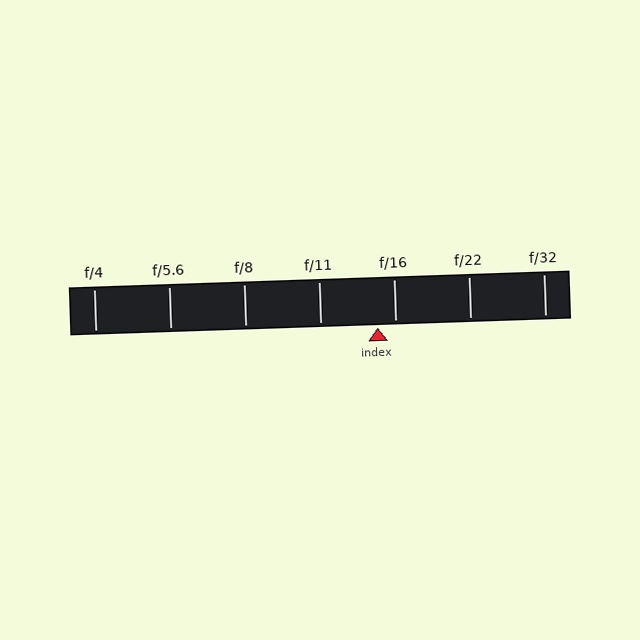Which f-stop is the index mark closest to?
The index mark is closest to f/16.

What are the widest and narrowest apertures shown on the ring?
The widest aperture shown is f/4 and the narrowest is f/32.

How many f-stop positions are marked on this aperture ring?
There are 7 f-stop positions marked.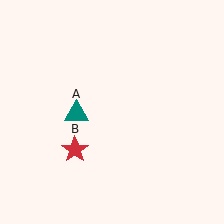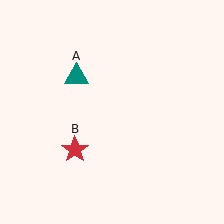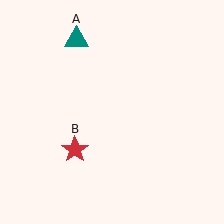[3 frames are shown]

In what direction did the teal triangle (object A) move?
The teal triangle (object A) moved up.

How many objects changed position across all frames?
1 object changed position: teal triangle (object A).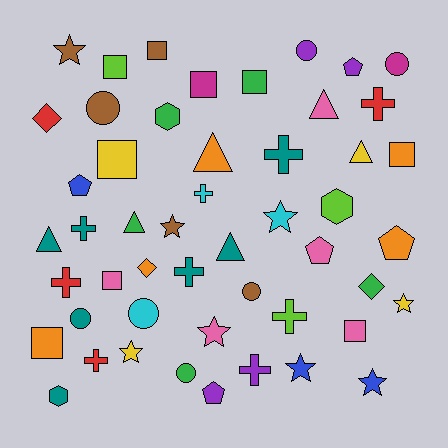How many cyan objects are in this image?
There are 3 cyan objects.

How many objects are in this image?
There are 50 objects.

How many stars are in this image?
There are 8 stars.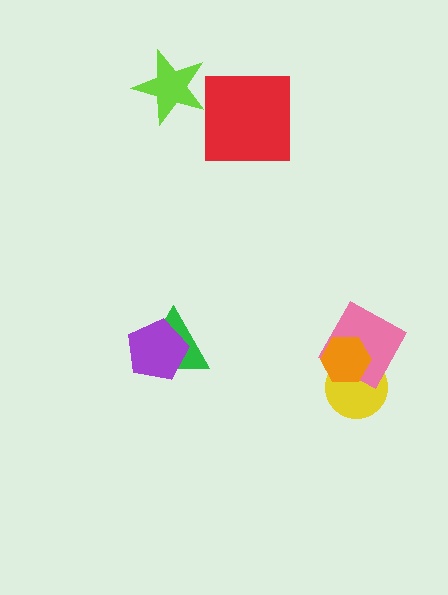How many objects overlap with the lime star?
0 objects overlap with the lime star.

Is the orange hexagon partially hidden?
No, no other shape covers it.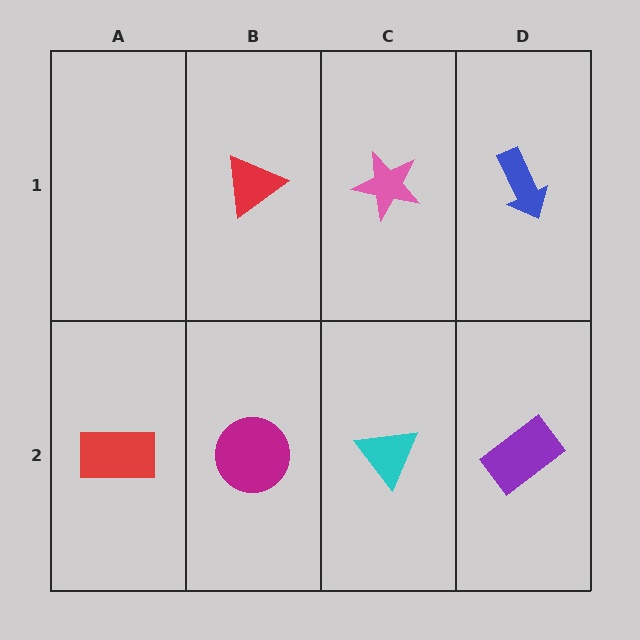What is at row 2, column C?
A cyan triangle.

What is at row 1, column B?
A red triangle.